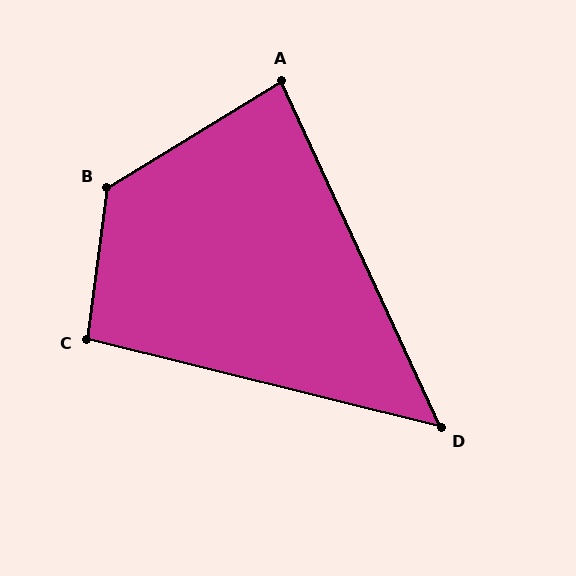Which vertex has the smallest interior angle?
D, at approximately 51 degrees.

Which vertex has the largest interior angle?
B, at approximately 129 degrees.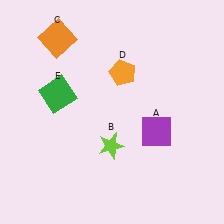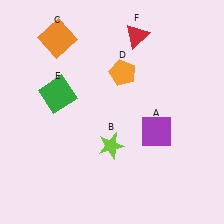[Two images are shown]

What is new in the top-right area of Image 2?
A red triangle (F) was added in the top-right area of Image 2.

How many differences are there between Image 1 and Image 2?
There is 1 difference between the two images.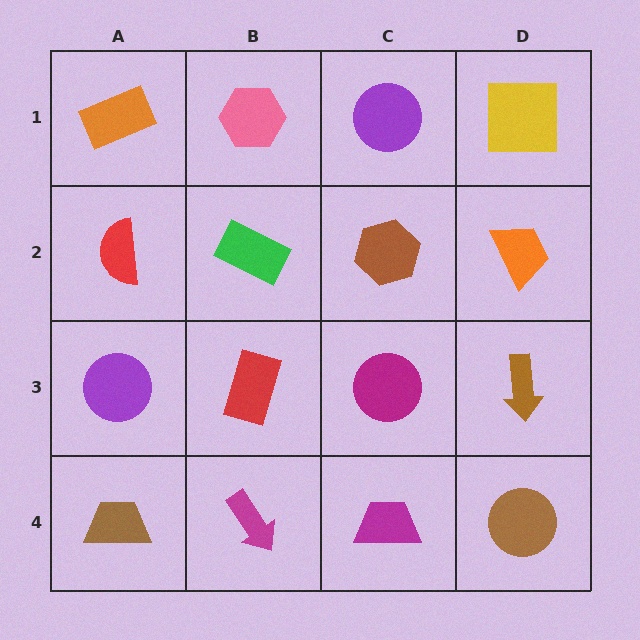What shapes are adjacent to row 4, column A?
A purple circle (row 3, column A), a magenta arrow (row 4, column B).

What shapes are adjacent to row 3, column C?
A brown hexagon (row 2, column C), a magenta trapezoid (row 4, column C), a red rectangle (row 3, column B), a brown arrow (row 3, column D).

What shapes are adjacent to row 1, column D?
An orange trapezoid (row 2, column D), a purple circle (row 1, column C).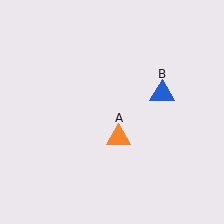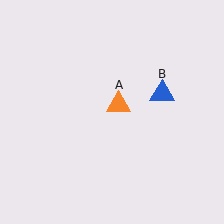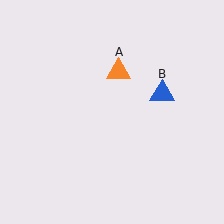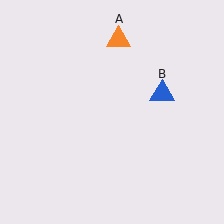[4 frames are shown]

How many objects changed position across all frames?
1 object changed position: orange triangle (object A).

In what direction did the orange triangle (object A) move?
The orange triangle (object A) moved up.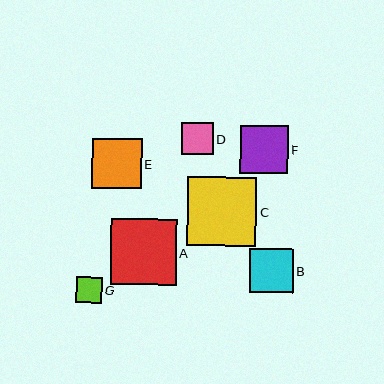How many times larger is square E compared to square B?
Square E is approximately 1.1 times the size of square B.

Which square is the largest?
Square C is the largest with a size of approximately 69 pixels.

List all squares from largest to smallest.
From largest to smallest: C, A, E, F, B, D, G.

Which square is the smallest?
Square G is the smallest with a size of approximately 26 pixels.